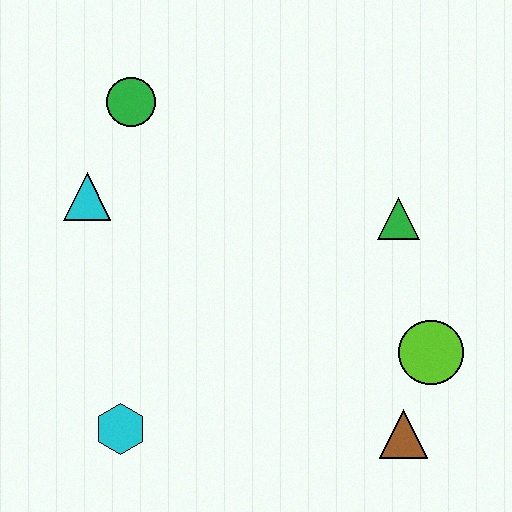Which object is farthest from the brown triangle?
The green circle is farthest from the brown triangle.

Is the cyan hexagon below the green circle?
Yes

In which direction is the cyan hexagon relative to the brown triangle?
The cyan hexagon is to the left of the brown triangle.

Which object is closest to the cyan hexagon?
The cyan triangle is closest to the cyan hexagon.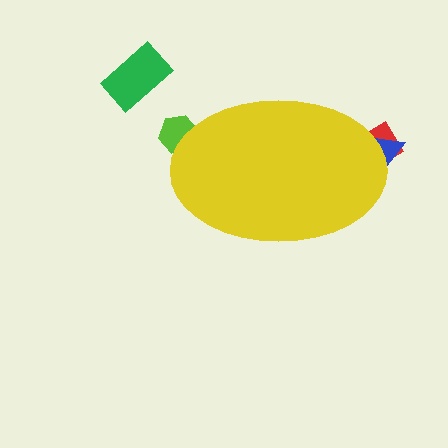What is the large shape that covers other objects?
A yellow ellipse.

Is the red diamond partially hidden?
Yes, the red diamond is partially hidden behind the yellow ellipse.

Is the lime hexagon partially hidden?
Yes, the lime hexagon is partially hidden behind the yellow ellipse.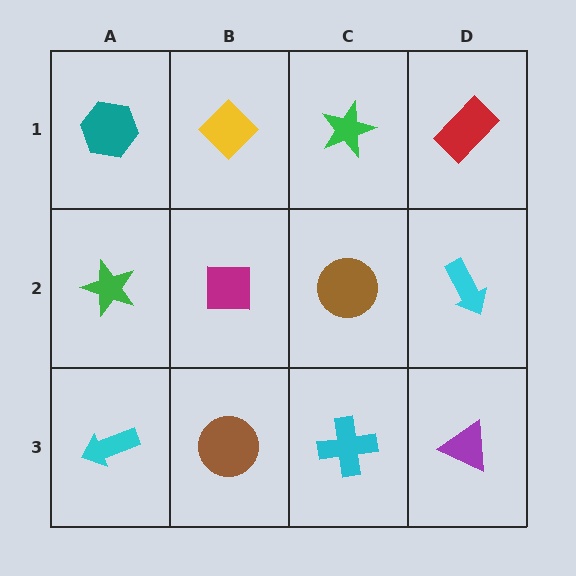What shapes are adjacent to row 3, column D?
A cyan arrow (row 2, column D), a cyan cross (row 3, column C).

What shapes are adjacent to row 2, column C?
A green star (row 1, column C), a cyan cross (row 3, column C), a magenta square (row 2, column B), a cyan arrow (row 2, column D).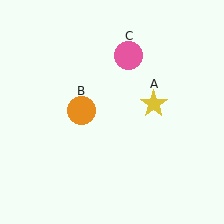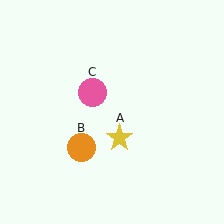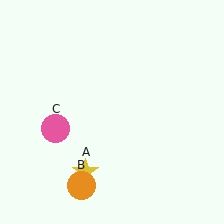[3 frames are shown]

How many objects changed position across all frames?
3 objects changed position: yellow star (object A), orange circle (object B), pink circle (object C).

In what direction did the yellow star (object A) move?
The yellow star (object A) moved down and to the left.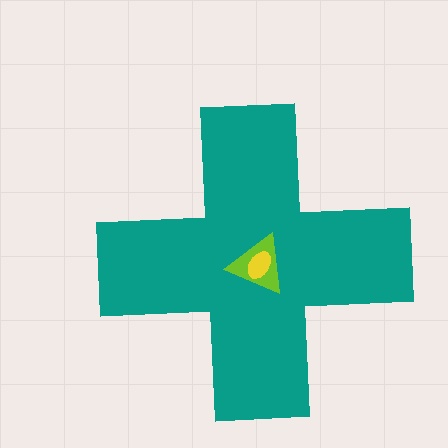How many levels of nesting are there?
3.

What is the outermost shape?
The teal cross.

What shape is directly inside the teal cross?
The lime triangle.